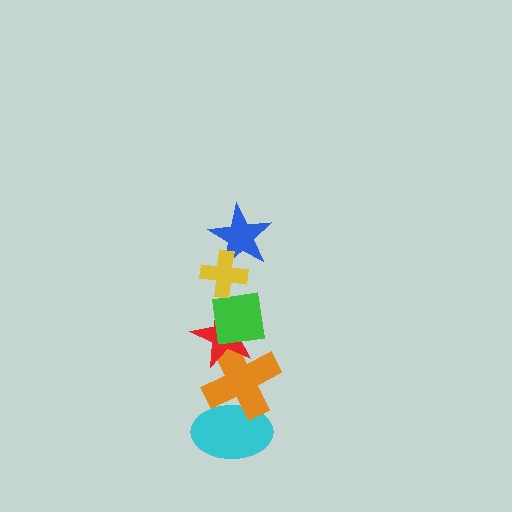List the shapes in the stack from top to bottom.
From top to bottom: the yellow cross, the blue star, the green square, the red star, the orange cross, the cyan ellipse.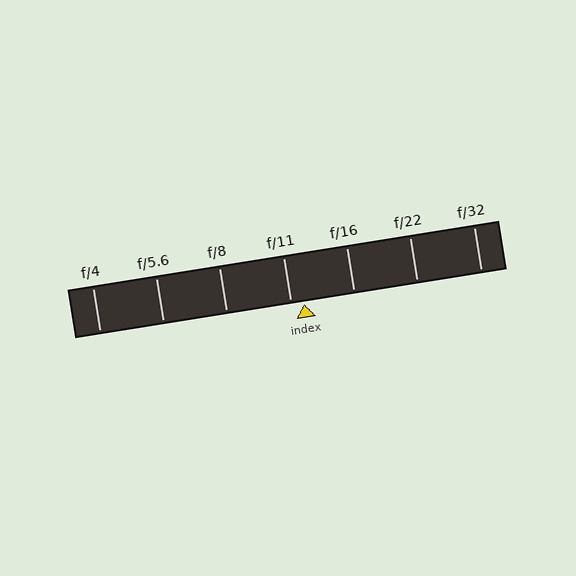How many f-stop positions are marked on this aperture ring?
There are 7 f-stop positions marked.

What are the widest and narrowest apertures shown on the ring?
The widest aperture shown is f/4 and the narrowest is f/32.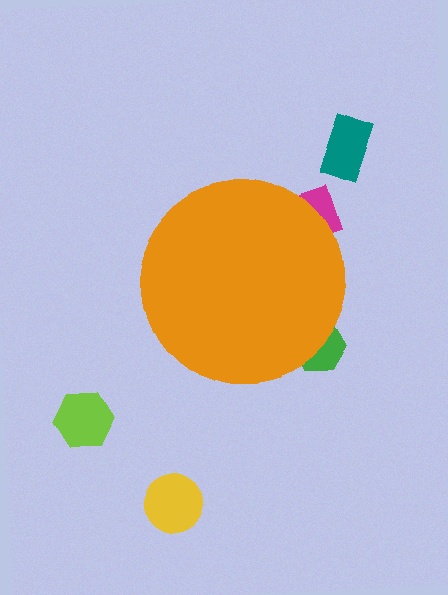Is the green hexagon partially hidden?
Yes, the green hexagon is partially hidden behind the orange circle.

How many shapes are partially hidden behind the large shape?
2 shapes are partially hidden.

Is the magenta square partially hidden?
Yes, the magenta square is partially hidden behind the orange circle.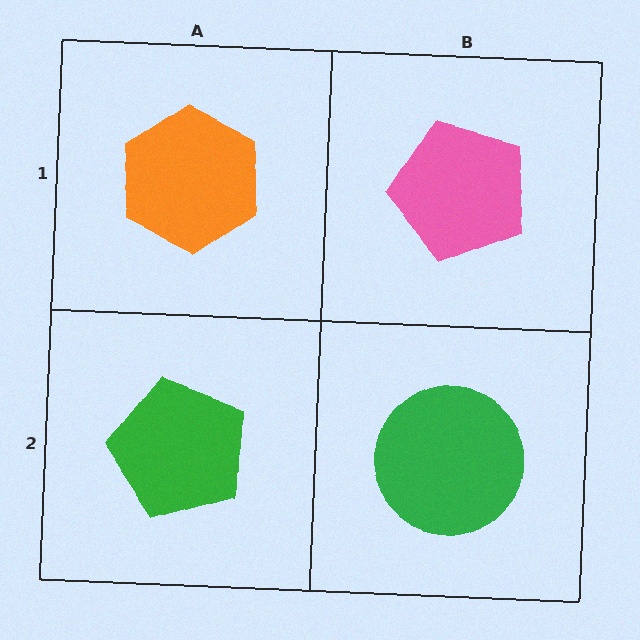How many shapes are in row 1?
2 shapes.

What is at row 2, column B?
A green circle.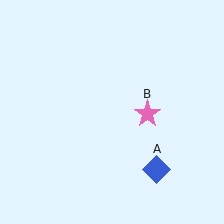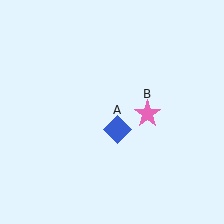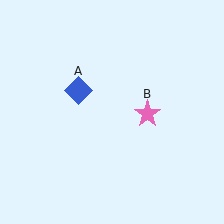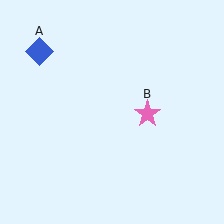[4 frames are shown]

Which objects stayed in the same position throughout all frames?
Pink star (object B) remained stationary.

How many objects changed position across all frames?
1 object changed position: blue diamond (object A).